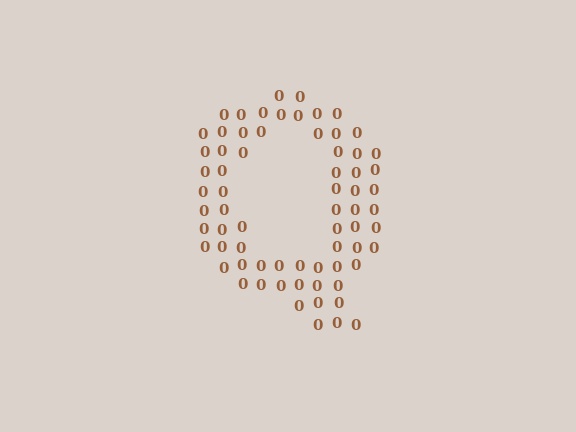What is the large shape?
The large shape is the letter Q.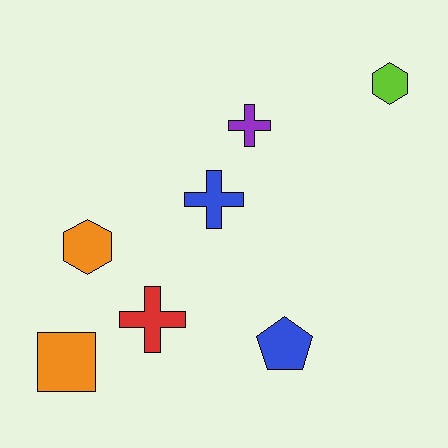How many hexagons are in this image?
There are 2 hexagons.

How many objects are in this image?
There are 7 objects.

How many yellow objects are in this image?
There are no yellow objects.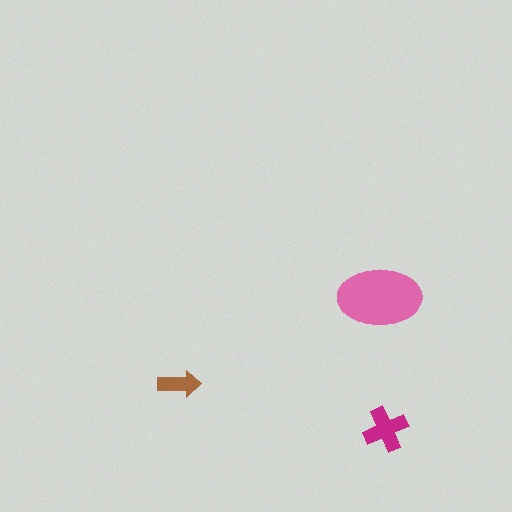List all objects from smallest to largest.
The brown arrow, the magenta cross, the pink ellipse.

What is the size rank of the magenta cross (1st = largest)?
2nd.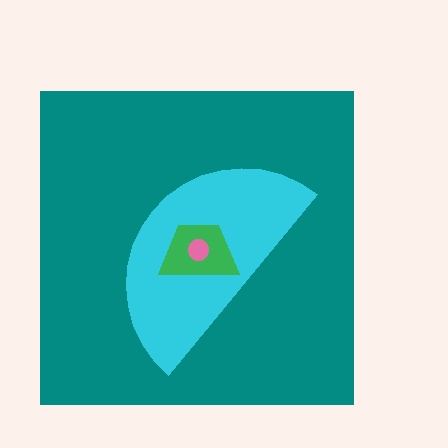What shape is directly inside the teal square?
The cyan semicircle.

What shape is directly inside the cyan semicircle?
The green trapezoid.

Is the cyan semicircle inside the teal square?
Yes.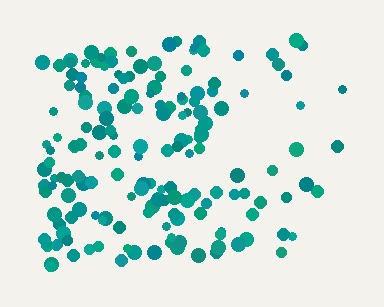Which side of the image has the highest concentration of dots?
The left.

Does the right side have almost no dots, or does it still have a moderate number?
Still a moderate number, just noticeably fewer than the left.